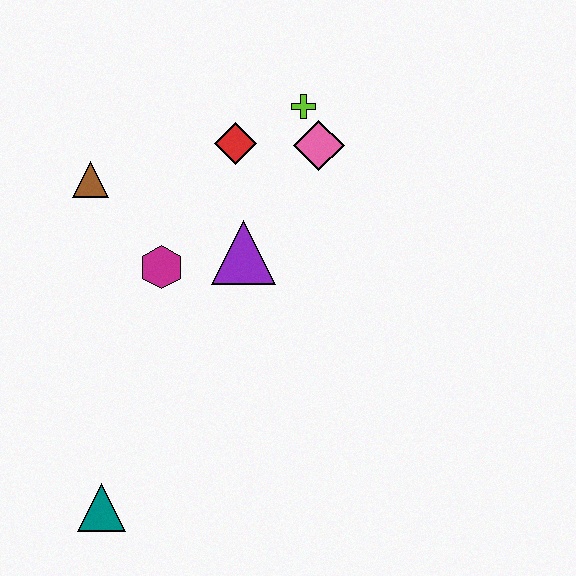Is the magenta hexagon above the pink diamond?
No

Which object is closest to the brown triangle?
The magenta hexagon is closest to the brown triangle.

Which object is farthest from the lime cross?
The teal triangle is farthest from the lime cross.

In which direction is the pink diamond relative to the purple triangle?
The pink diamond is above the purple triangle.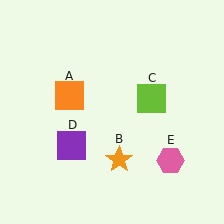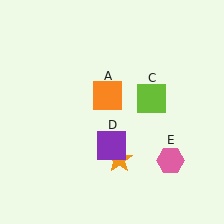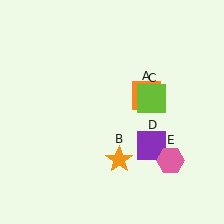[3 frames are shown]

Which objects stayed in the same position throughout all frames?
Orange star (object B) and lime square (object C) and pink hexagon (object E) remained stationary.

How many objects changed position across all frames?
2 objects changed position: orange square (object A), purple square (object D).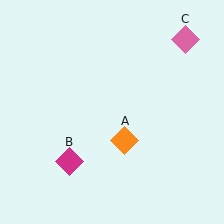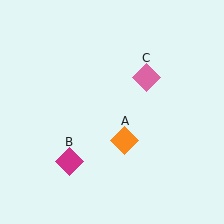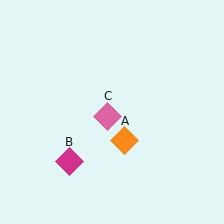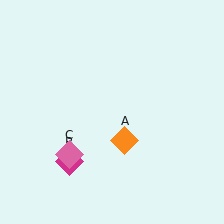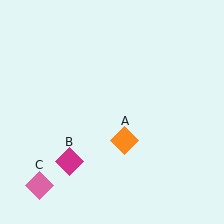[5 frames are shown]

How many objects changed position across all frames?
1 object changed position: pink diamond (object C).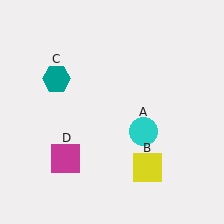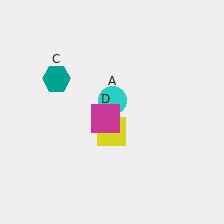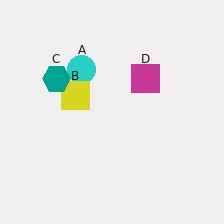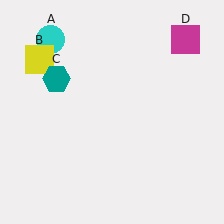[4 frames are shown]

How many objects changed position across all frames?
3 objects changed position: cyan circle (object A), yellow square (object B), magenta square (object D).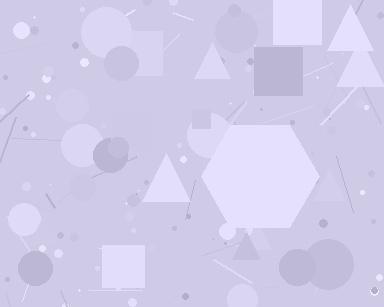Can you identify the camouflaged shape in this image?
The camouflaged shape is a hexagon.